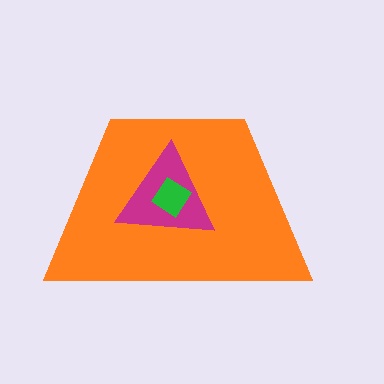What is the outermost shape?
The orange trapezoid.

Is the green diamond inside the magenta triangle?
Yes.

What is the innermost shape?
The green diamond.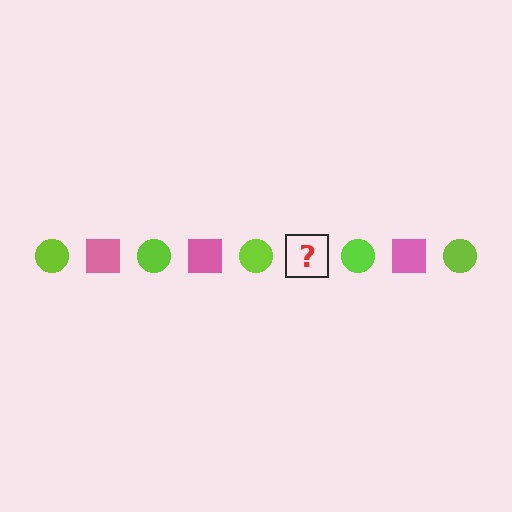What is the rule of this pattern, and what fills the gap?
The rule is that the pattern alternates between lime circle and pink square. The gap should be filled with a pink square.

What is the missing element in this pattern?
The missing element is a pink square.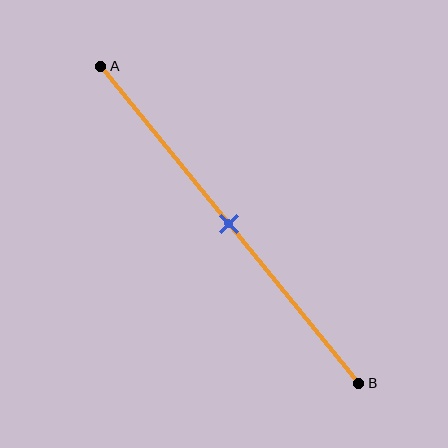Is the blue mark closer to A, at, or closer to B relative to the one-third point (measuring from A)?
The blue mark is closer to point B than the one-third point of segment AB.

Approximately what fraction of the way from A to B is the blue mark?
The blue mark is approximately 50% of the way from A to B.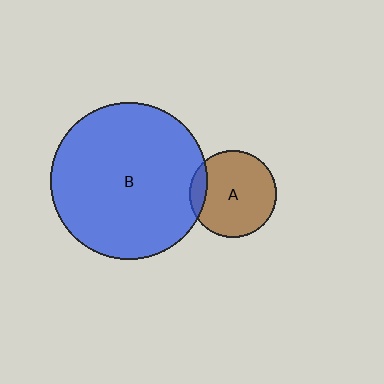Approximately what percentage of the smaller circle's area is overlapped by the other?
Approximately 10%.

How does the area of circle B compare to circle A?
Approximately 3.3 times.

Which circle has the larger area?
Circle B (blue).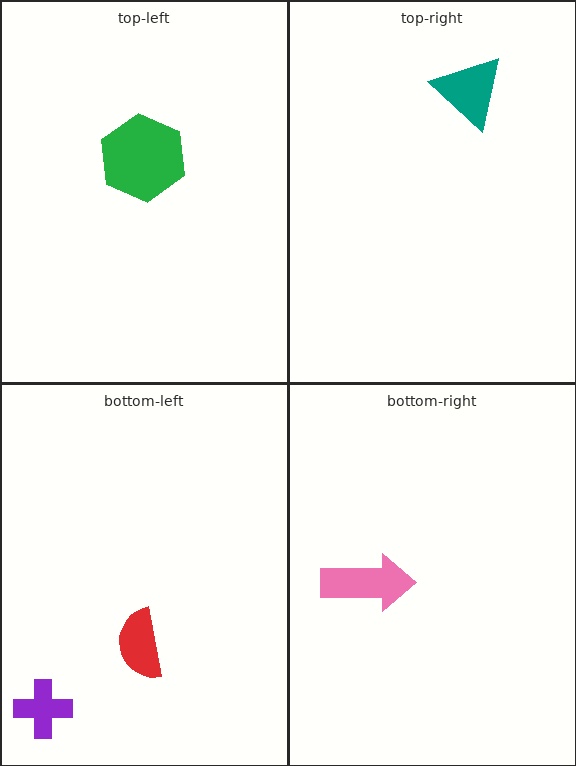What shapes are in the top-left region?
The green hexagon.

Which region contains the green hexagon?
The top-left region.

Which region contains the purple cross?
The bottom-left region.